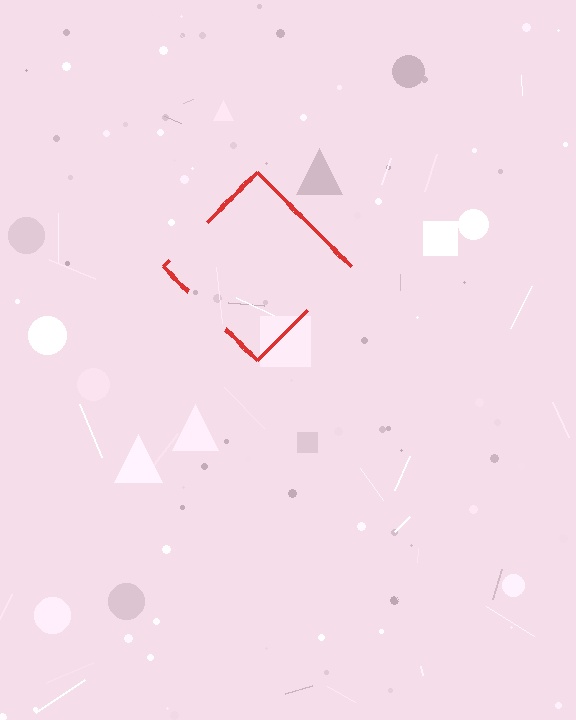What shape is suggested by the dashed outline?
The dashed outline suggests a diamond.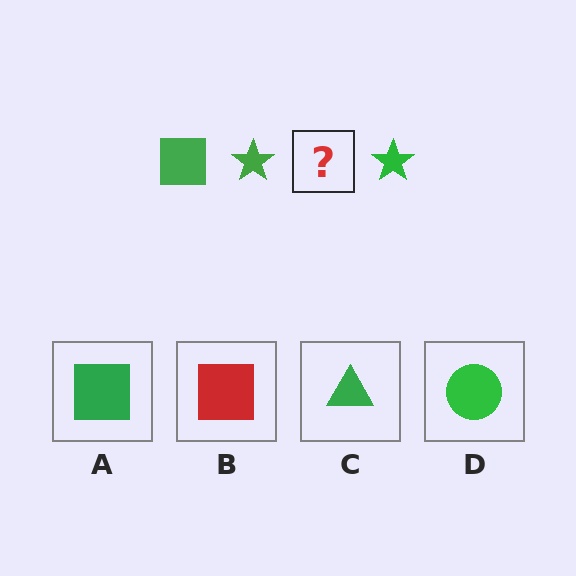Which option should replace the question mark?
Option A.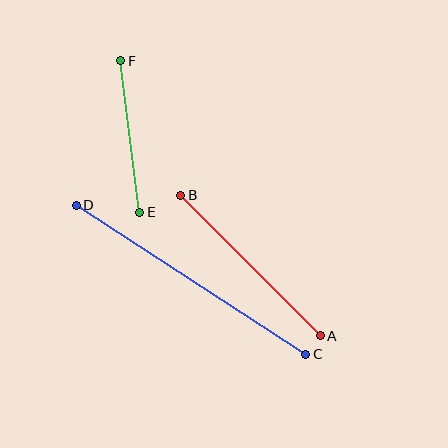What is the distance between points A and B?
The distance is approximately 198 pixels.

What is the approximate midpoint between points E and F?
The midpoint is at approximately (130, 137) pixels.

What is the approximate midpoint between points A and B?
The midpoint is at approximately (251, 265) pixels.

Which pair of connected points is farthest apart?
Points C and D are farthest apart.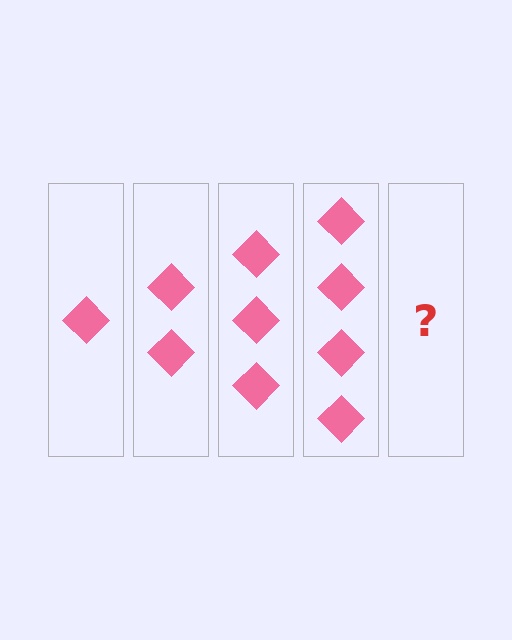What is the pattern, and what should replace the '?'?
The pattern is that each step adds one more diamond. The '?' should be 5 diamonds.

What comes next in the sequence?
The next element should be 5 diamonds.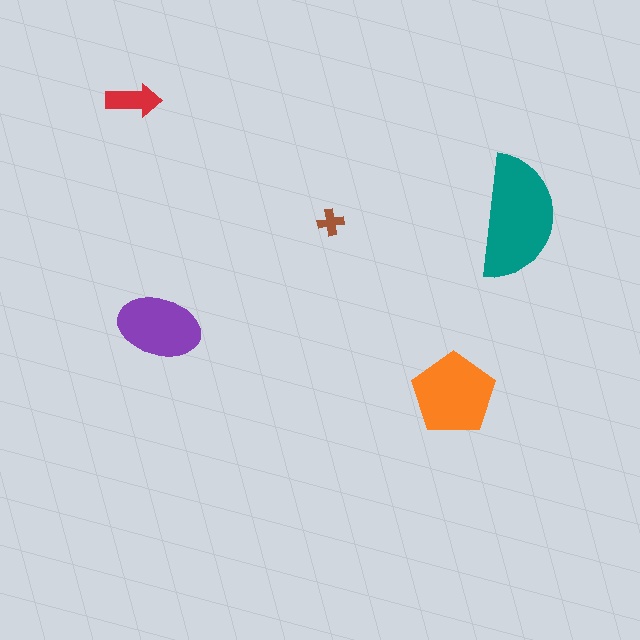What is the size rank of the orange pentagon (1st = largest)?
2nd.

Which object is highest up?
The red arrow is topmost.